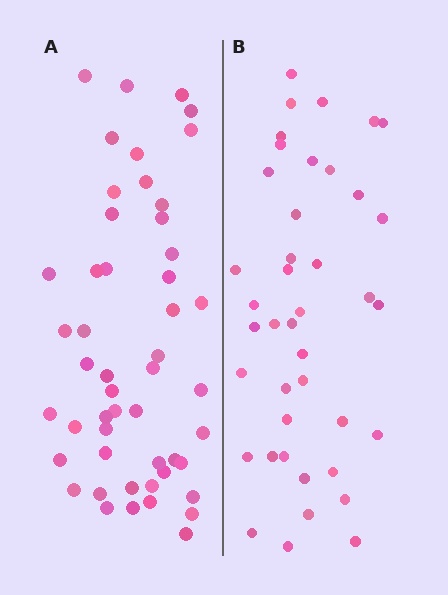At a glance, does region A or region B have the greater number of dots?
Region A (the left region) has more dots.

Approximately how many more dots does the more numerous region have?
Region A has roughly 8 or so more dots than region B.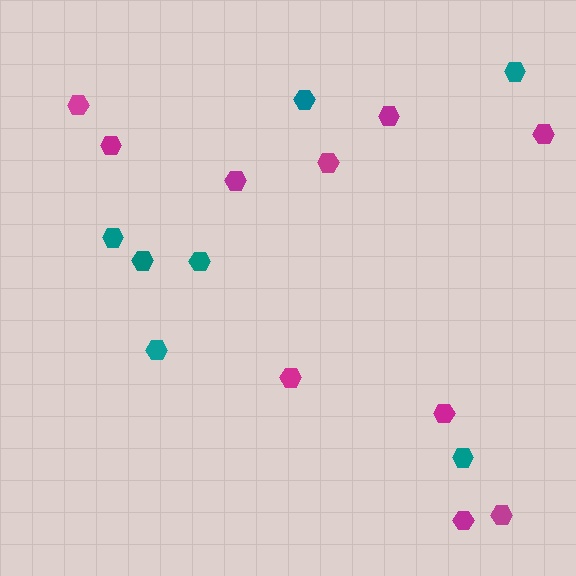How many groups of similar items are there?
There are 2 groups: one group of magenta hexagons (10) and one group of teal hexagons (7).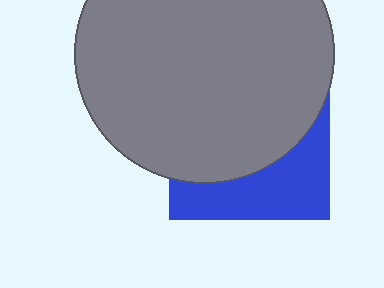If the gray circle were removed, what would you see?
You would see the complete blue square.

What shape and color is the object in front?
The object in front is a gray circle.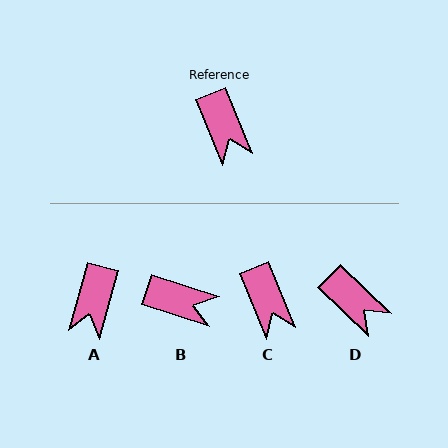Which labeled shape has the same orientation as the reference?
C.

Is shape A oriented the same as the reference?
No, it is off by about 38 degrees.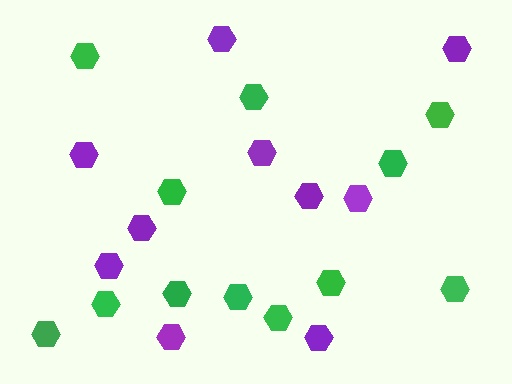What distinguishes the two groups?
There are 2 groups: one group of green hexagons (12) and one group of purple hexagons (10).